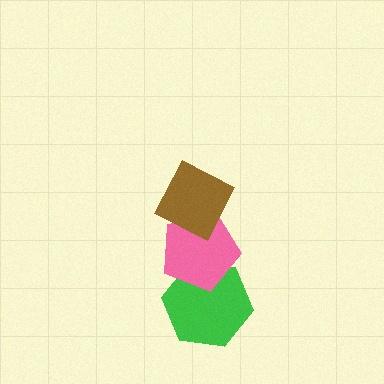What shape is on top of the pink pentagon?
The brown diamond is on top of the pink pentagon.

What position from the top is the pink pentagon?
The pink pentagon is 2nd from the top.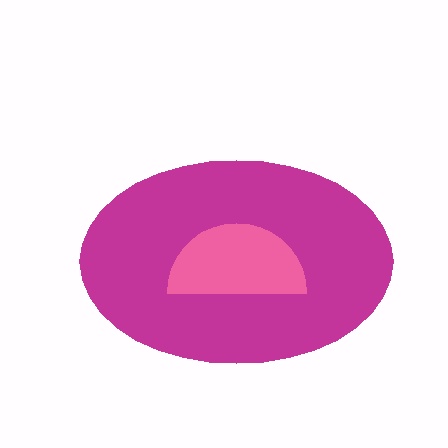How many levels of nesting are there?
2.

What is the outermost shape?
The magenta ellipse.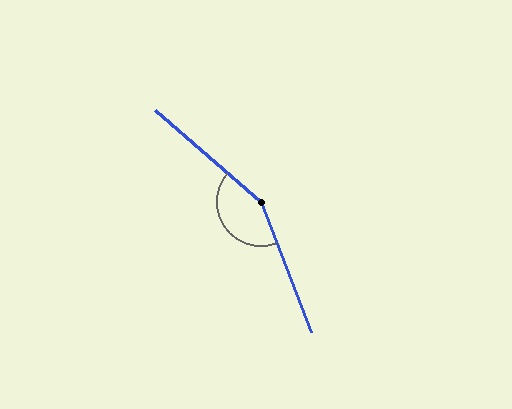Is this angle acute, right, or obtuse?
It is obtuse.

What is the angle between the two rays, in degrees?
Approximately 152 degrees.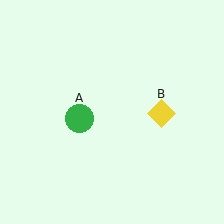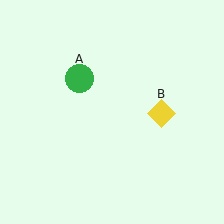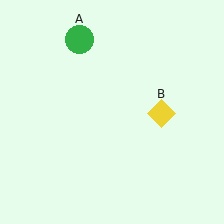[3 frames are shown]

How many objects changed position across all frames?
1 object changed position: green circle (object A).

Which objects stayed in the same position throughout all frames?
Yellow diamond (object B) remained stationary.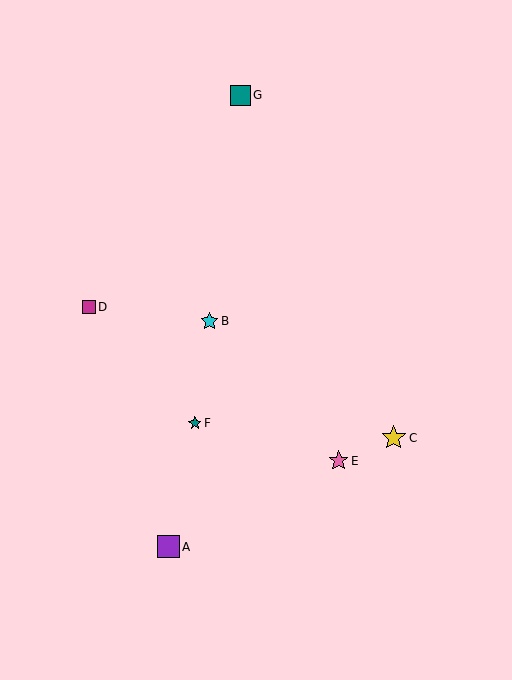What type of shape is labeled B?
Shape B is a cyan star.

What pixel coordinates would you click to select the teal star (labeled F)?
Click at (195, 423) to select the teal star F.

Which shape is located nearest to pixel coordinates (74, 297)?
The magenta square (labeled D) at (89, 307) is nearest to that location.